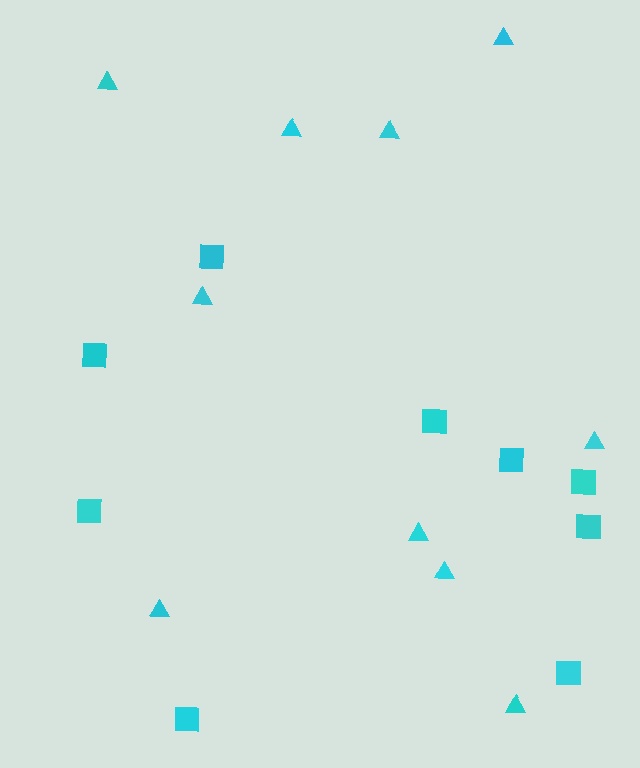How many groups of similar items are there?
There are 2 groups: one group of triangles (10) and one group of squares (9).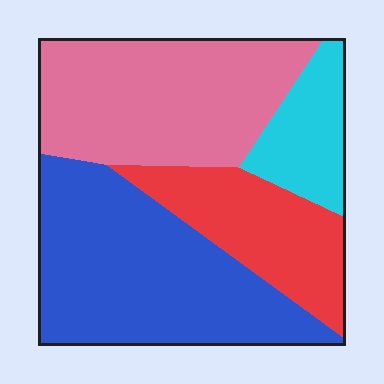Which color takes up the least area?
Cyan, at roughly 10%.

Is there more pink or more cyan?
Pink.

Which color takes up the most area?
Blue, at roughly 35%.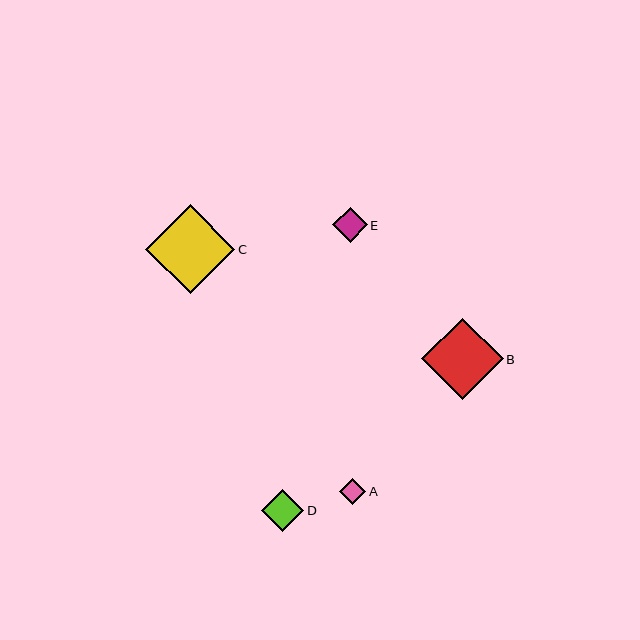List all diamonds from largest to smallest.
From largest to smallest: C, B, D, E, A.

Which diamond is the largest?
Diamond C is the largest with a size of approximately 89 pixels.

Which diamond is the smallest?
Diamond A is the smallest with a size of approximately 26 pixels.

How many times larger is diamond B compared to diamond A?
Diamond B is approximately 3.2 times the size of diamond A.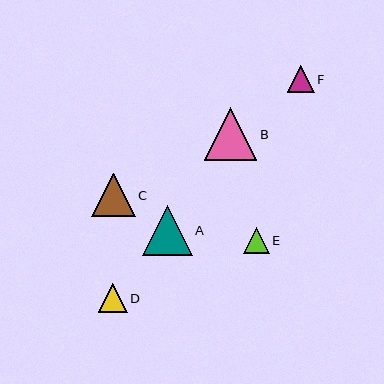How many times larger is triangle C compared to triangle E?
Triangle C is approximately 1.7 times the size of triangle E.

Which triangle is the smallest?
Triangle E is the smallest with a size of approximately 25 pixels.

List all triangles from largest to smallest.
From largest to smallest: B, A, C, D, F, E.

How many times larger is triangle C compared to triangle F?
Triangle C is approximately 1.6 times the size of triangle F.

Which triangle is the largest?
Triangle B is the largest with a size of approximately 53 pixels.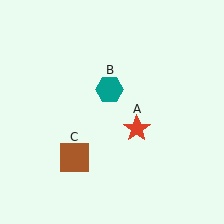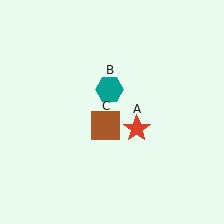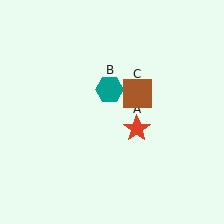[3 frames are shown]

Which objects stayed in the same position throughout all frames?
Red star (object A) and teal hexagon (object B) remained stationary.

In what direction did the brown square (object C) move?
The brown square (object C) moved up and to the right.